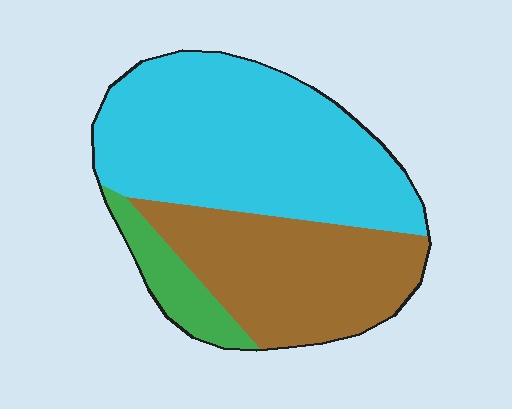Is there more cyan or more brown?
Cyan.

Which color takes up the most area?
Cyan, at roughly 55%.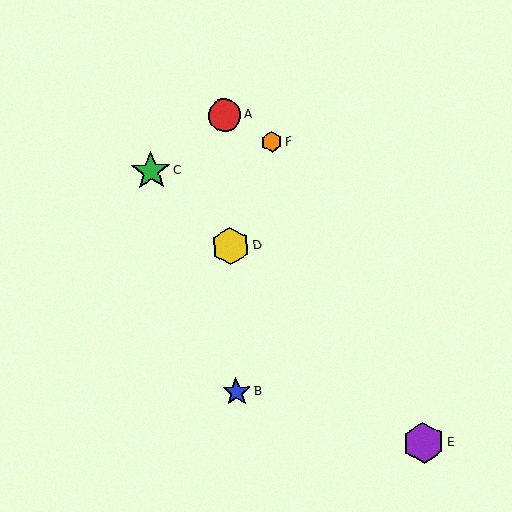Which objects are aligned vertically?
Objects A, B, D are aligned vertically.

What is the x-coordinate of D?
Object D is at x≈230.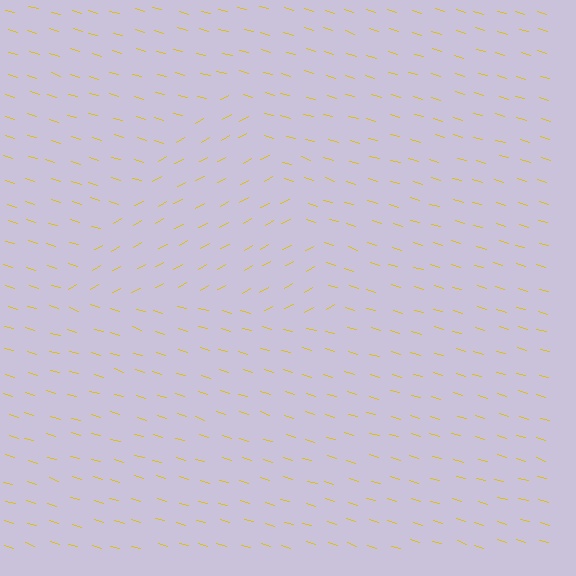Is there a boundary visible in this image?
Yes, there is a texture boundary formed by a change in line orientation.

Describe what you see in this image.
The image is filled with small yellow line segments. A triangle region in the image has lines oriented differently from the surrounding lines, creating a visible texture boundary.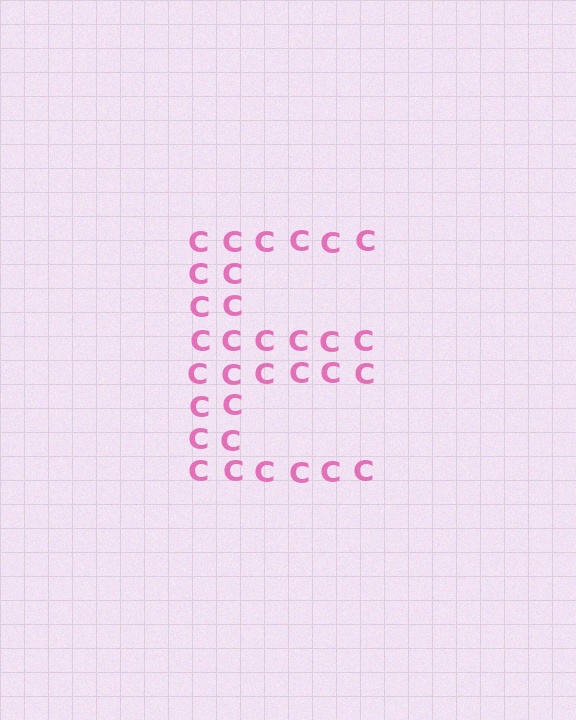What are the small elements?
The small elements are letter C's.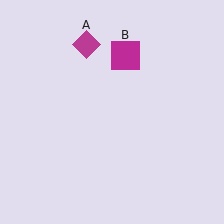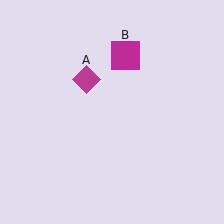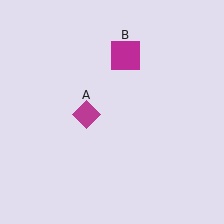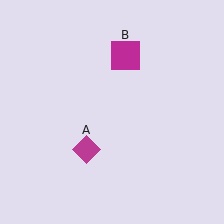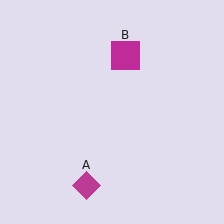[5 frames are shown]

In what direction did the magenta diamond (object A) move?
The magenta diamond (object A) moved down.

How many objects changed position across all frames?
1 object changed position: magenta diamond (object A).